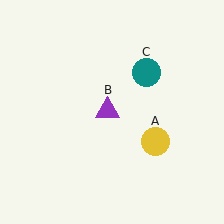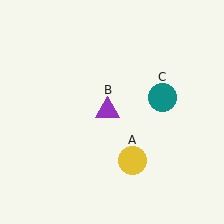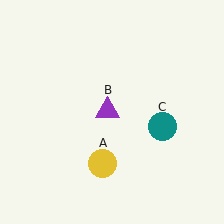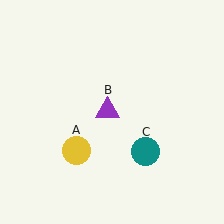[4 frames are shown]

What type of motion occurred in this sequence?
The yellow circle (object A), teal circle (object C) rotated clockwise around the center of the scene.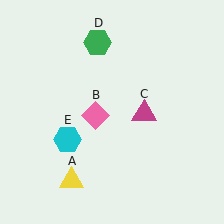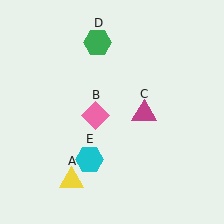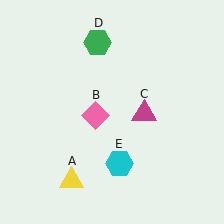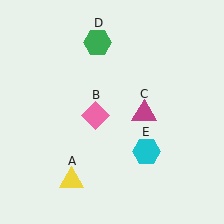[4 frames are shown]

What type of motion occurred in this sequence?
The cyan hexagon (object E) rotated counterclockwise around the center of the scene.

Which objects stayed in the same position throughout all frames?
Yellow triangle (object A) and pink diamond (object B) and magenta triangle (object C) and green hexagon (object D) remained stationary.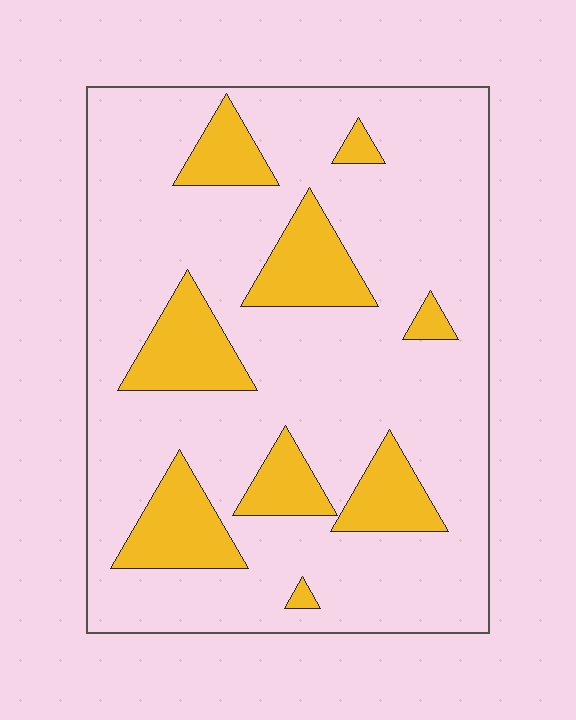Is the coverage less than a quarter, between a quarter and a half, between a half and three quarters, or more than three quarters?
Less than a quarter.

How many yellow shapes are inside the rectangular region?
9.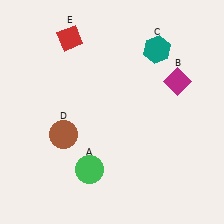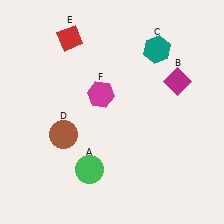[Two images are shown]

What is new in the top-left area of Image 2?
A magenta hexagon (F) was added in the top-left area of Image 2.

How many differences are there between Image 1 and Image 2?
There is 1 difference between the two images.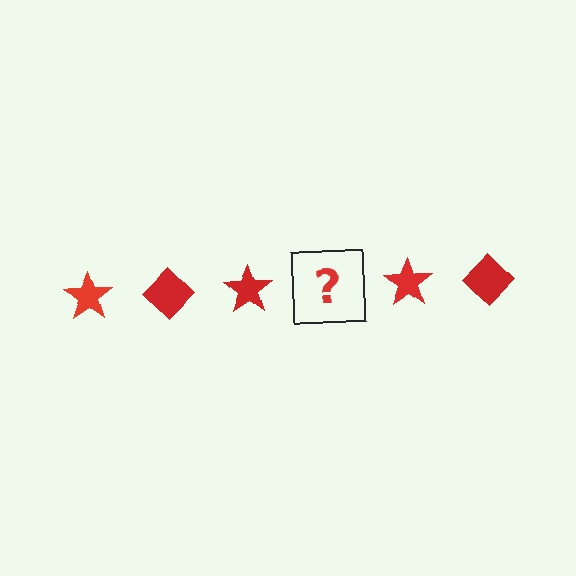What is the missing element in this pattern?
The missing element is a red diamond.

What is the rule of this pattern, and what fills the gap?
The rule is that the pattern cycles through star, diamond shapes in red. The gap should be filled with a red diamond.